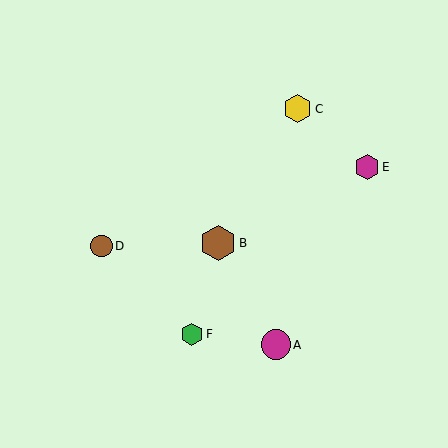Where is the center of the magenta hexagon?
The center of the magenta hexagon is at (367, 167).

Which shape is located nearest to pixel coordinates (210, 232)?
The brown hexagon (labeled B) at (218, 243) is nearest to that location.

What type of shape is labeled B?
Shape B is a brown hexagon.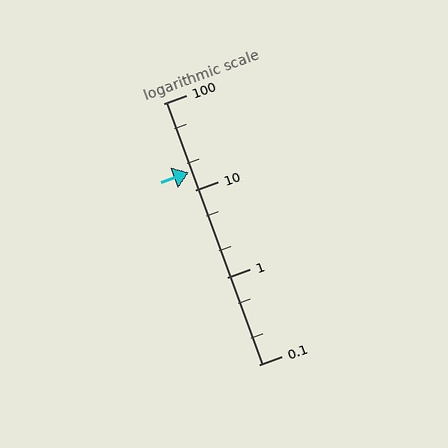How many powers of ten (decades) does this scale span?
The scale spans 3 decades, from 0.1 to 100.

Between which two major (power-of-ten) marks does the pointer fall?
The pointer is between 10 and 100.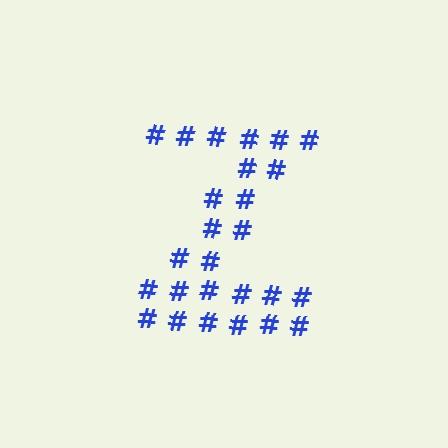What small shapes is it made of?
It is made of small hash symbols.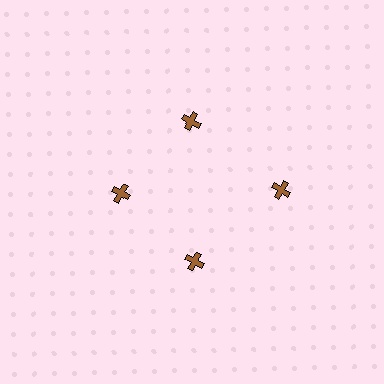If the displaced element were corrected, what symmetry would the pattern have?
It would have 4-fold rotational symmetry — the pattern would map onto itself every 90 degrees.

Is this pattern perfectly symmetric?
No. The 4 brown crosses are arranged in a ring, but one element near the 3 o'clock position is pushed outward from the center, breaking the 4-fold rotational symmetry.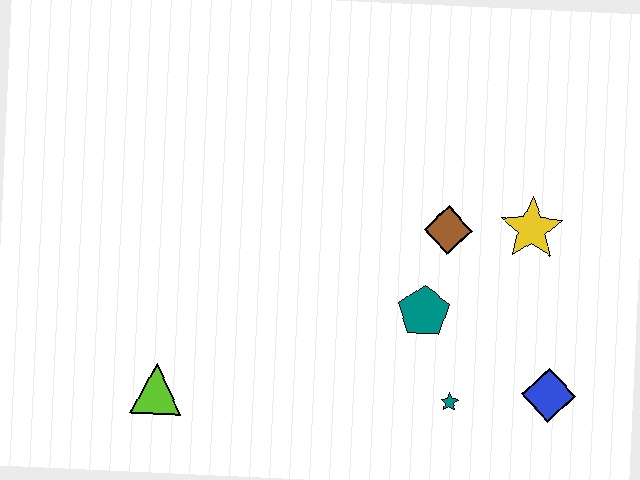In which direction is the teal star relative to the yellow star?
The teal star is below the yellow star.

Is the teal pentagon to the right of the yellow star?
No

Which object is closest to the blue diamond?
The teal star is closest to the blue diamond.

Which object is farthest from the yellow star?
The lime triangle is farthest from the yellow star.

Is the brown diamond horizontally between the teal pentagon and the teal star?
Yes